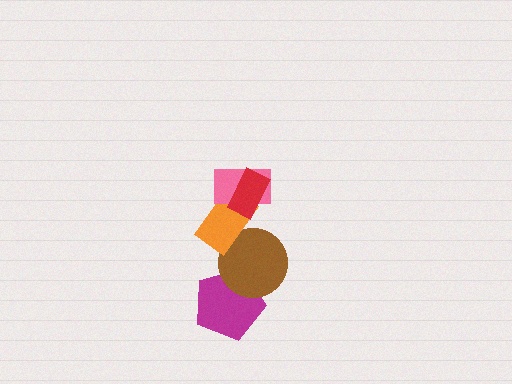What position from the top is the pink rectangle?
The pink rectangle is 2nd from the top.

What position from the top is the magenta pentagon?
The magenta pentagon is 5th from the top.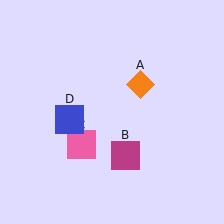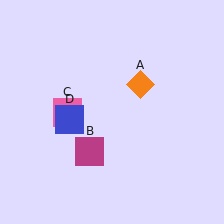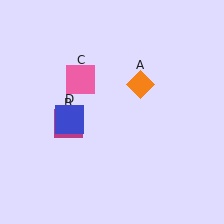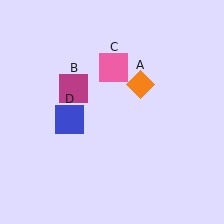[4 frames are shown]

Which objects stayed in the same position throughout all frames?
Orange diamond (object A) and blue square (object D) remained stationary.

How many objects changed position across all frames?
2 objects changed position: magenta square (object B), pink square (object C).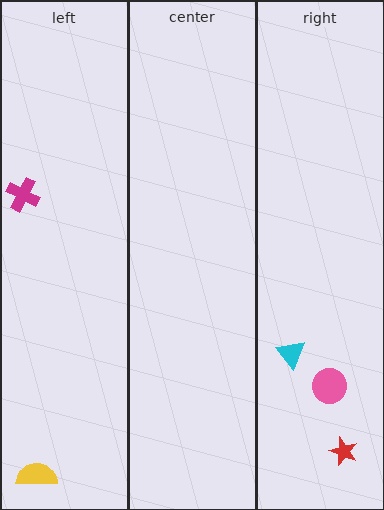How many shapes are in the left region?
2.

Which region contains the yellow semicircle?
The left region.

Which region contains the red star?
The right region.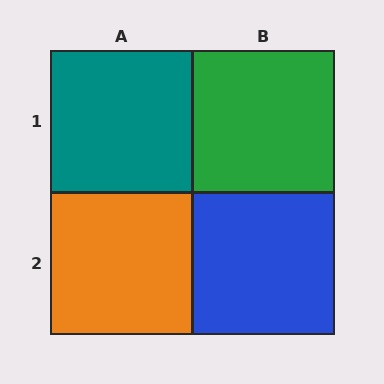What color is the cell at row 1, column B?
Green.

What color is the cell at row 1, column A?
Teal.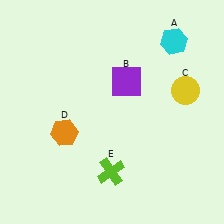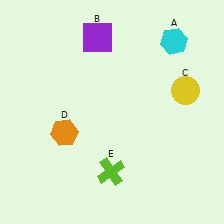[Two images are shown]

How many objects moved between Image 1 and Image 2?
1 object moved between the two images.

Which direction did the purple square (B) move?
The purple square (B) moved up.